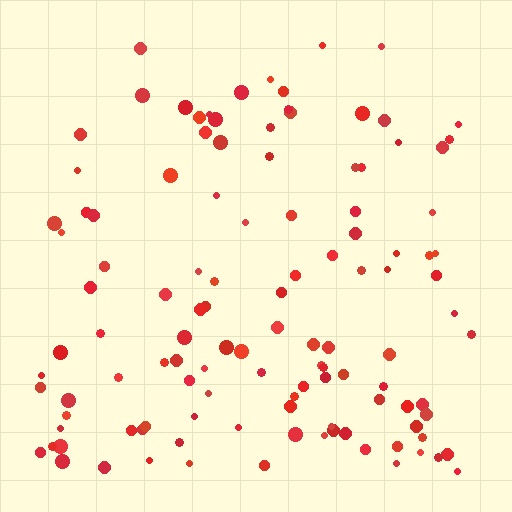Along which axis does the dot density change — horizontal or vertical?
Vertical.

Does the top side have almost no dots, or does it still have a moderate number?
Still a moderate number, just noticeably fewer than the bottom.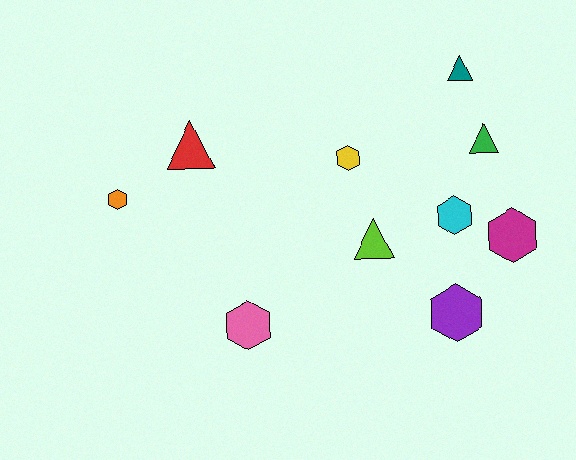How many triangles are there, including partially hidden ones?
There are 4 triangles.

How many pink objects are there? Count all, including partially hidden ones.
There is 1 pink object.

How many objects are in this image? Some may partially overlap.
There are 10 objects.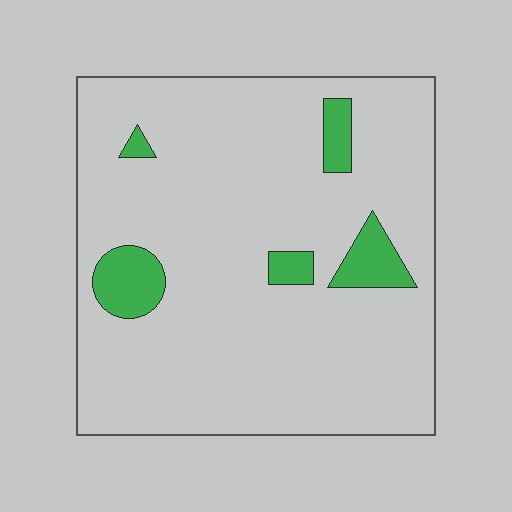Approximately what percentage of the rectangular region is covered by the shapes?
Approximately 10%.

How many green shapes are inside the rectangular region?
5.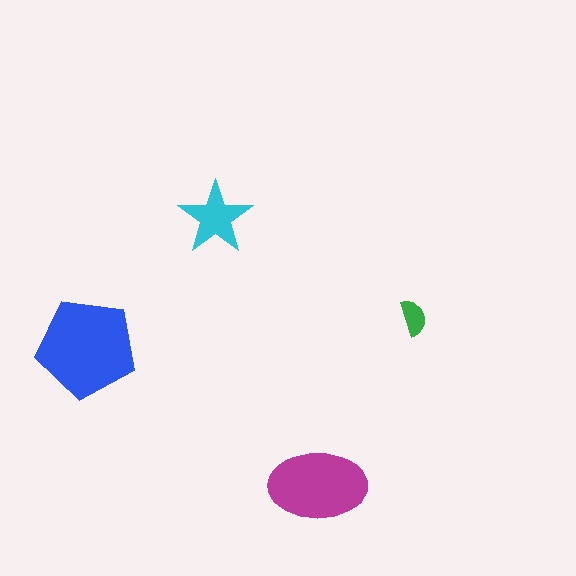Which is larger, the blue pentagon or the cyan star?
The blue pentagon.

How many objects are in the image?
There are 4 objects in the image.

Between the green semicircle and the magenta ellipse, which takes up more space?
The magenta ellipse.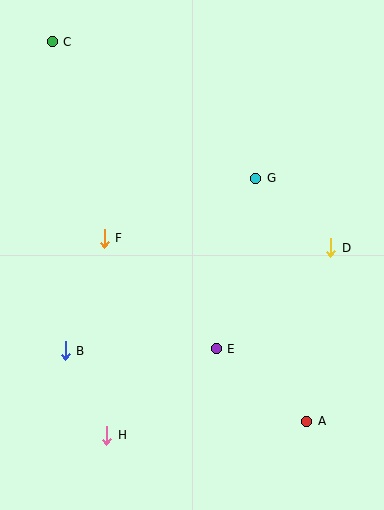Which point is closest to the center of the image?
Point F at (104, 238) is closest to the center.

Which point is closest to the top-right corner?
Point G is closest to the top-right corner.